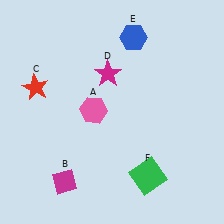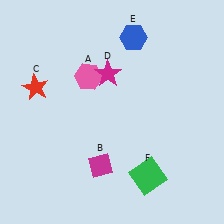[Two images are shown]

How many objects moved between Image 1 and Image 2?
2 objects moved between the two images.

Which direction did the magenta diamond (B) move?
The magenta diamond (B) moved right.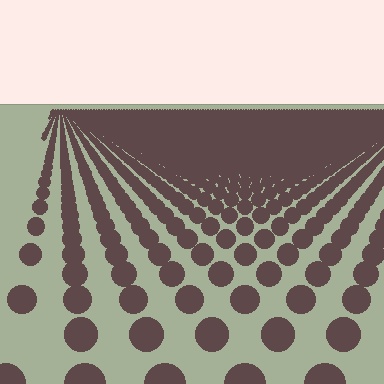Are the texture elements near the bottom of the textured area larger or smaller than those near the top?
Larger. Near the bottom, elements are closer to the viewer and appear at a bigger on-screen size.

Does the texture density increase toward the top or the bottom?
Density increases toward the top.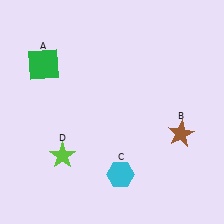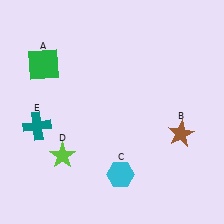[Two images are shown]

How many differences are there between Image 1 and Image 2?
There is 1 difference between the two images.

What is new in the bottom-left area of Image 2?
A teal cross (E) was added in the bottom-left area of Image 2.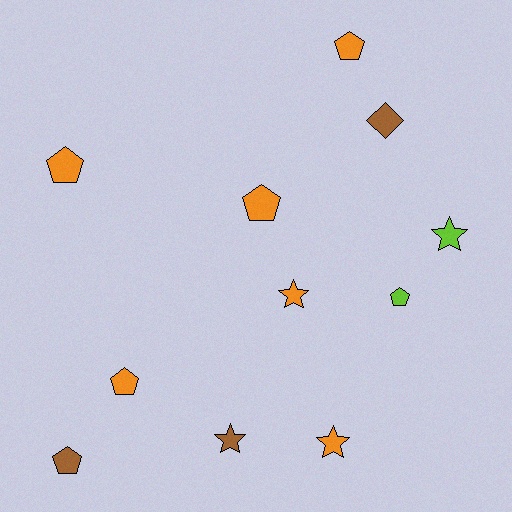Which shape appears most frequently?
Pentagon, with 6 objects.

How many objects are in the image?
There are 11 objects.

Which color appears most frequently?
Orange, with 6 objects.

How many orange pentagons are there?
There are 4 orange pentagons.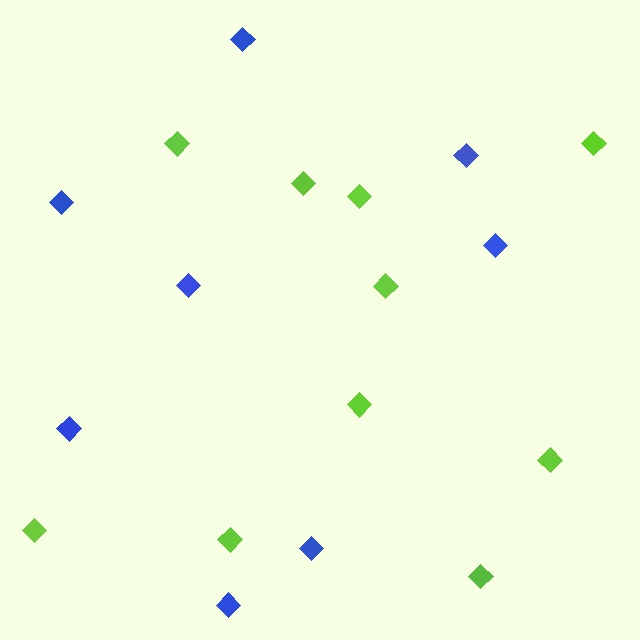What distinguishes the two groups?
There are 2 groups: one group of blue diamonds (8) and one group of lime diamonds (10).